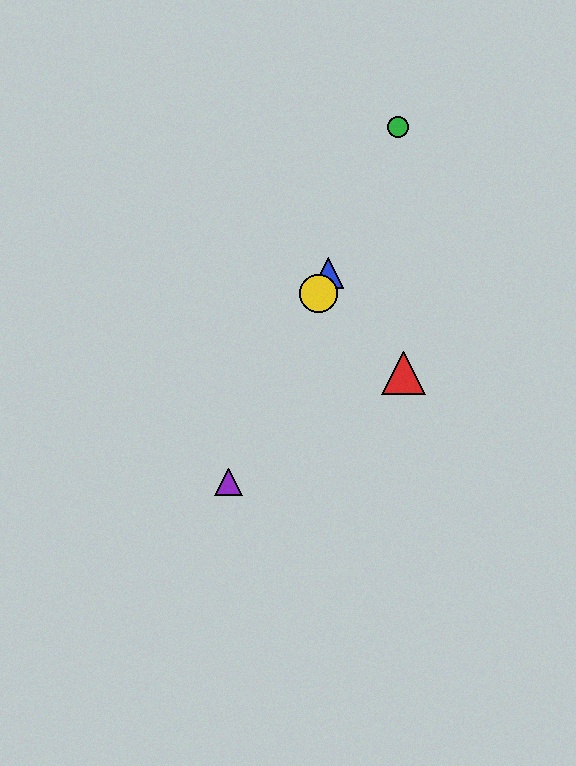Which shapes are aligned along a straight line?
The blue triangle, the green circle, the yellow circle, the purple triangle are aligned along a straight line.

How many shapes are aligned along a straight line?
4 shapes (the blue triangle, the green circle, the yellow circle, the purple triangle) are aligned along a straight line.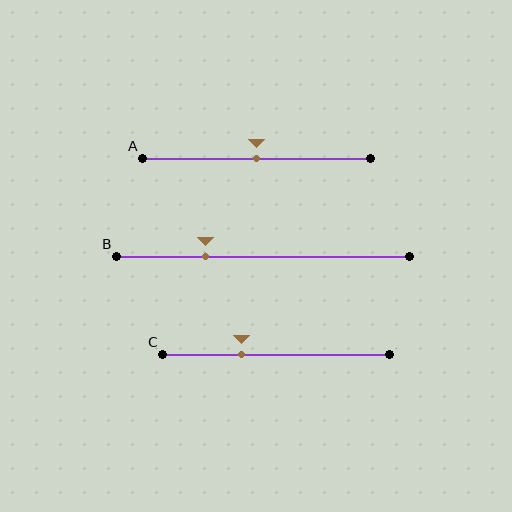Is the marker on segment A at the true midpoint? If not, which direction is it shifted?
Yes, the marker on segment A is at the true midpoint.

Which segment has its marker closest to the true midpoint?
Segment A has its marker closest to the true midpoint.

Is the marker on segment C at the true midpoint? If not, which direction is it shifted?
No, the marker on segment C is shifted to the left by about 15% of the segment length.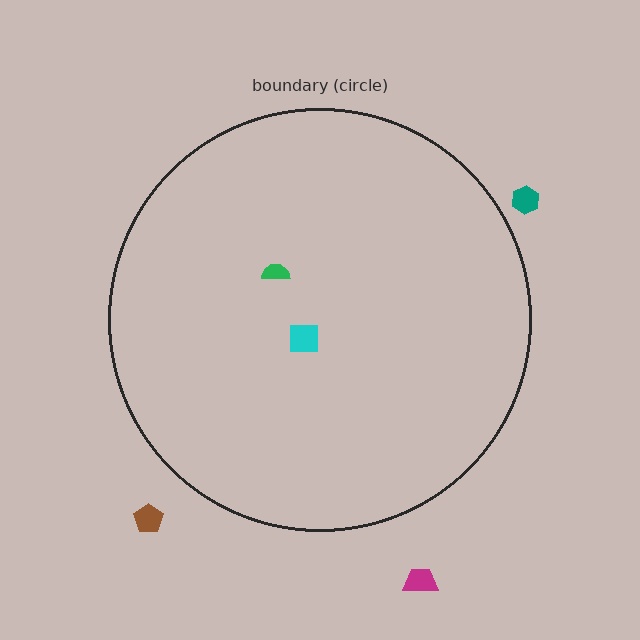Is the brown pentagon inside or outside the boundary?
Outside.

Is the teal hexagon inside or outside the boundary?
Outside.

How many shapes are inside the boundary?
2 inside, 3 outside.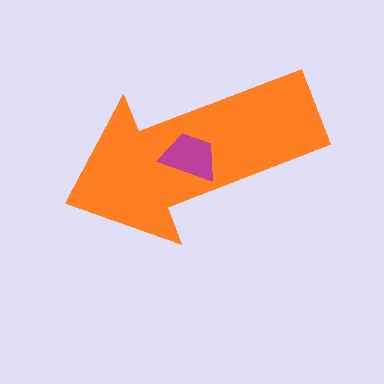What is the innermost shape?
The magenta trapezoid.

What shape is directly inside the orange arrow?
The magenta trapezoid.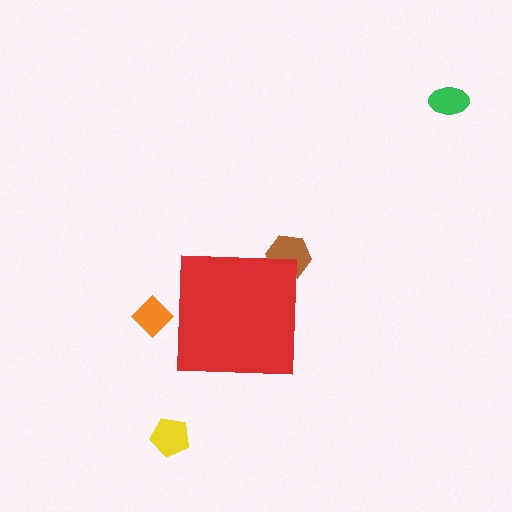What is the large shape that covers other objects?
A red square.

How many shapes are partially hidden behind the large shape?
2 shapes are partially hidden.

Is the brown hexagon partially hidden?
Yes, the brown hexagon is partially hidden behind the red square.